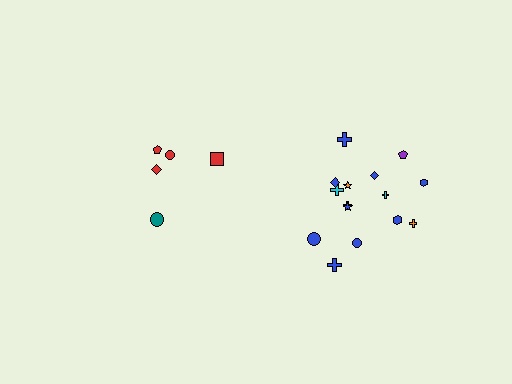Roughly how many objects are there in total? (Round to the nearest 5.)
Roughly 20 objects in total.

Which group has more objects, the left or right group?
The right group.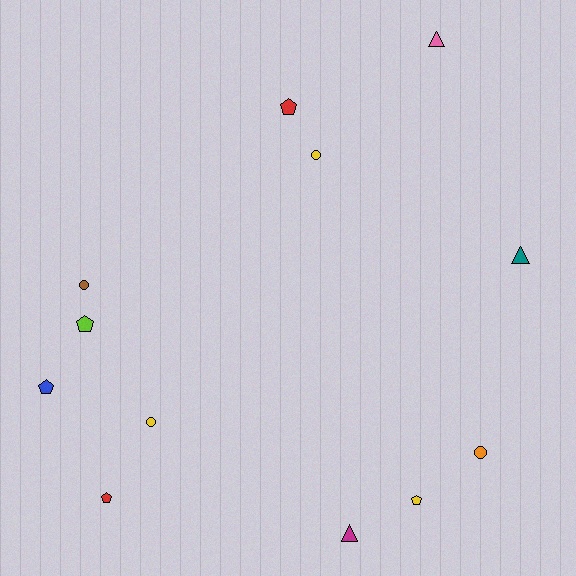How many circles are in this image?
There are 4 circles.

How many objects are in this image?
There are 12 objects.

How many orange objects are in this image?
There is 1 orange object.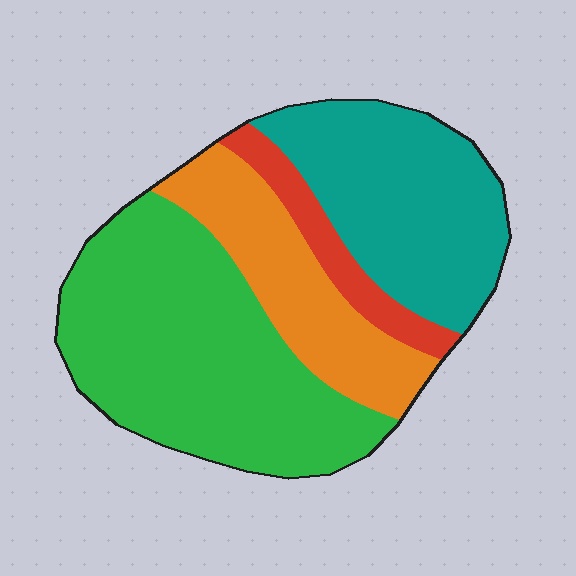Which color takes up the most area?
Green, at roughly 45%.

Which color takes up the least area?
Red, at roughly 10%.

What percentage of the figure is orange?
Orange takes up about one fifth (1/5) of the figure.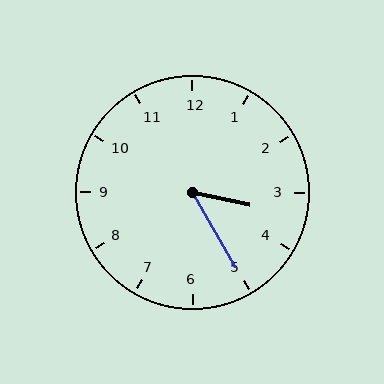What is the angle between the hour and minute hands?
Approximately 48 degrees.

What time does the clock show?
3:25.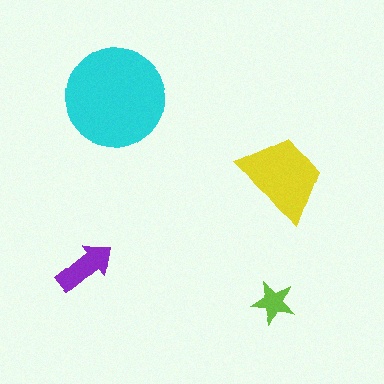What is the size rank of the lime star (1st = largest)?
4th.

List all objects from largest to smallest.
The cyan circle, the yellow trapezoid, the purple arrow, the lime star.